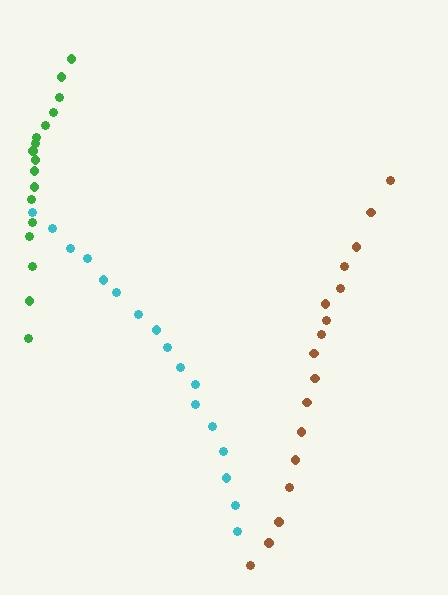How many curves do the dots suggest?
There are 3 distinct paths.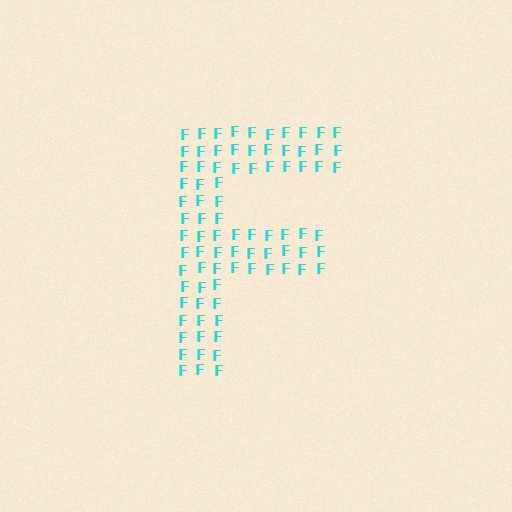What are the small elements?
The small elements are letter F's.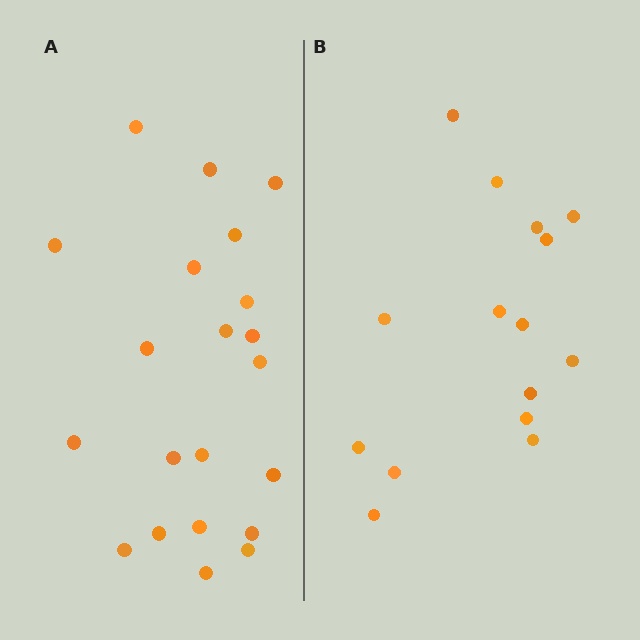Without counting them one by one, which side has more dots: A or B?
Region A (the left region) has more dots.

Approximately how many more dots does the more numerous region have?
Region A has about 6 more dots than region B.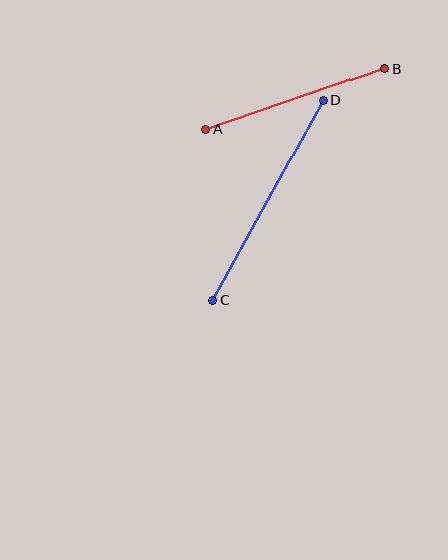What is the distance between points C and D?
The distance is approximately 228 pixels.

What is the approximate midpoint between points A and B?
The midpoint is at approximately (295, 99) pixels.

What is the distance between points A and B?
The distance is approximately 190 pixels.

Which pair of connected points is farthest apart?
Points C and D are farthest apart.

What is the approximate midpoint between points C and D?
The midpoint is at approximately (268, 200) pixels.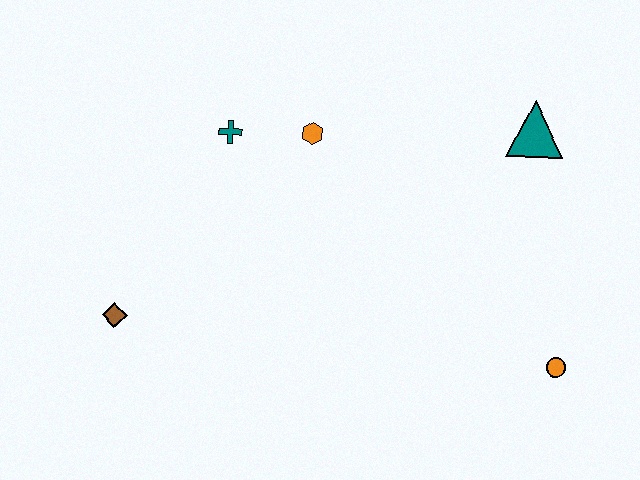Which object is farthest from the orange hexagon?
The orange circle is farthest from the orange hexagon.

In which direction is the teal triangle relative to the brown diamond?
The teal triangle is to the right of the brown diamond.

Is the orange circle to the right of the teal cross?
Yes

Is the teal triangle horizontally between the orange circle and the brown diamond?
Yes